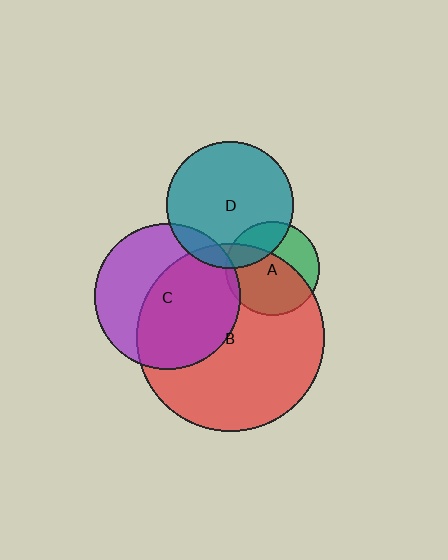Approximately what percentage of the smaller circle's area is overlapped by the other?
Approximately 25%.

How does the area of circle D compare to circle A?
Approximately 1.8 times.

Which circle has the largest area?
Circle B (red).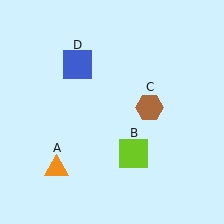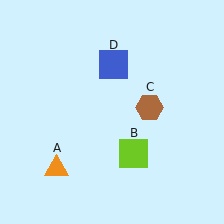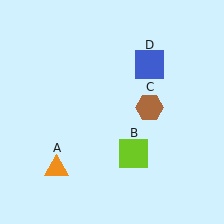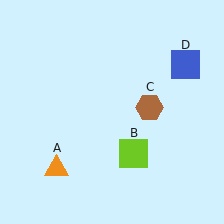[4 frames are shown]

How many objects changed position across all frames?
1 object changed position: blue square (object D).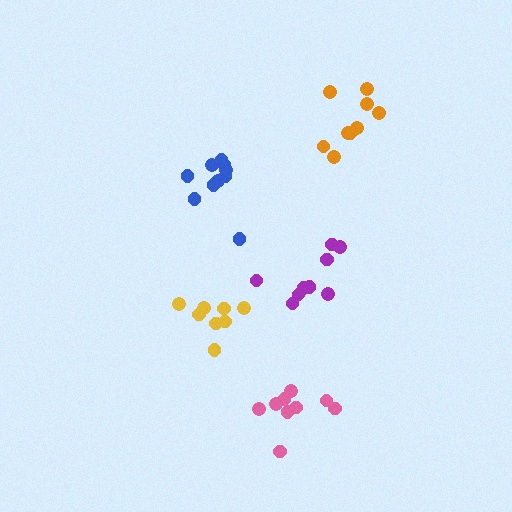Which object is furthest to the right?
The orange cluster is rightmost.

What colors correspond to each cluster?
The clusters are colored: blue, orange, yellow, purple, pink.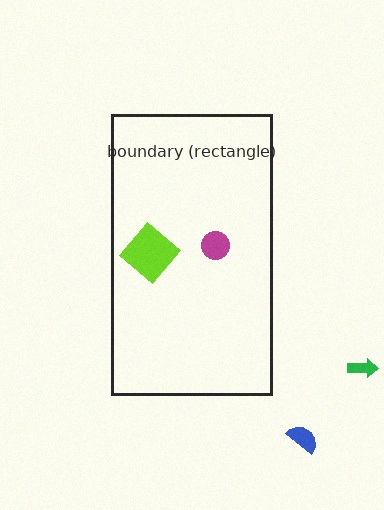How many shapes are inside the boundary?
2 inside, 2 outside.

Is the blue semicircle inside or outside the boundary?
Outside.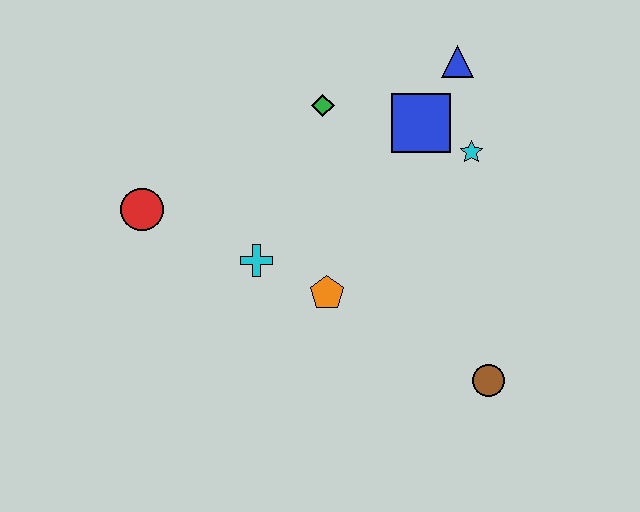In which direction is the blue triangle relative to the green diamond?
The blue triangle is to the right of the green diamond.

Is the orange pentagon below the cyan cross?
Yes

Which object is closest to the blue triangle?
The blue square is closest to the blue triangle.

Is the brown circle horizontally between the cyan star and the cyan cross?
No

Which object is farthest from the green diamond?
The brown circle is farthest from the green diamond.